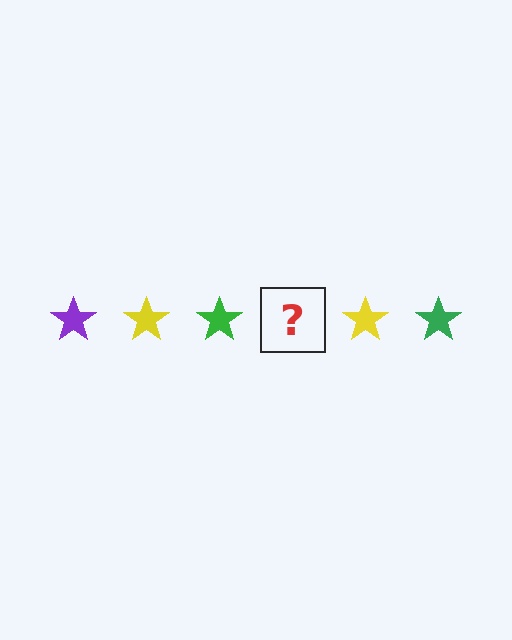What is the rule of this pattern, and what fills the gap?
The rule is that the pattern cycles through purple, yellow, green stars. The gap should be filled with a purple star.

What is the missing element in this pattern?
The missing element is a purple star.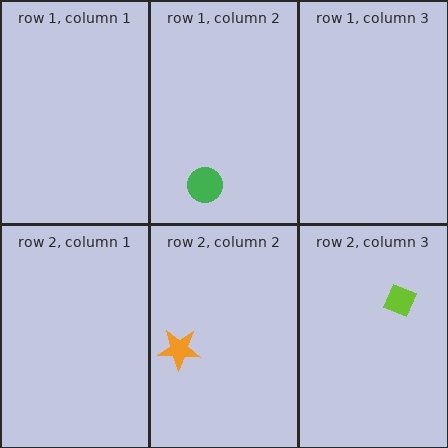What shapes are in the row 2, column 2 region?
The orange star.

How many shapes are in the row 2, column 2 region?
1.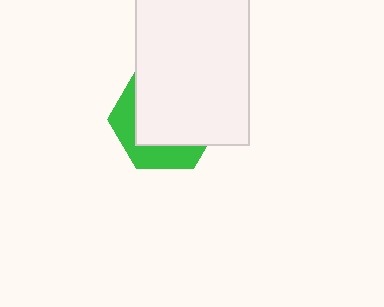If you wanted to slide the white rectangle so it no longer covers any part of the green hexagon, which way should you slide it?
Slide it toward the upper-right — that is the most direct way to separate the two shapes.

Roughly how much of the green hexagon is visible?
A small part of it is visible (roughly 34%).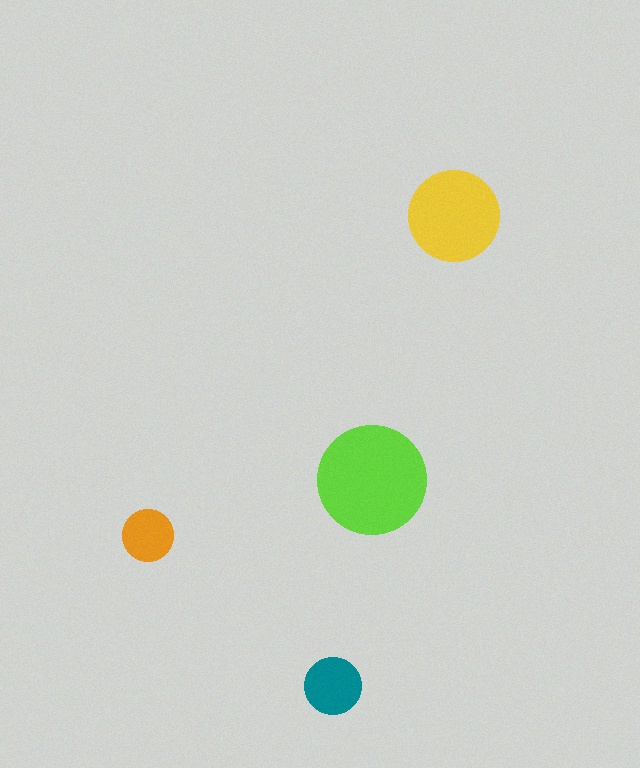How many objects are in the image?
There are 4 objects in the image.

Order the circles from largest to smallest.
the lime one, the yellow one, the teal one, the orange one.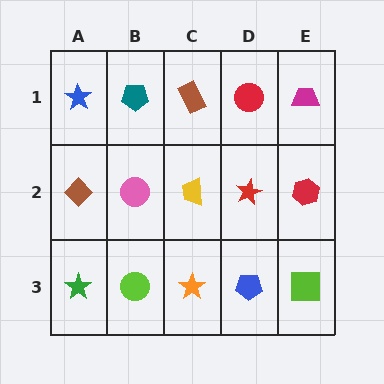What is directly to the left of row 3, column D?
An orange star.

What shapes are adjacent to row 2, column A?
A blue star (row 1, column A), a green star (row 3, column A), a pink circle (row 2, column B).